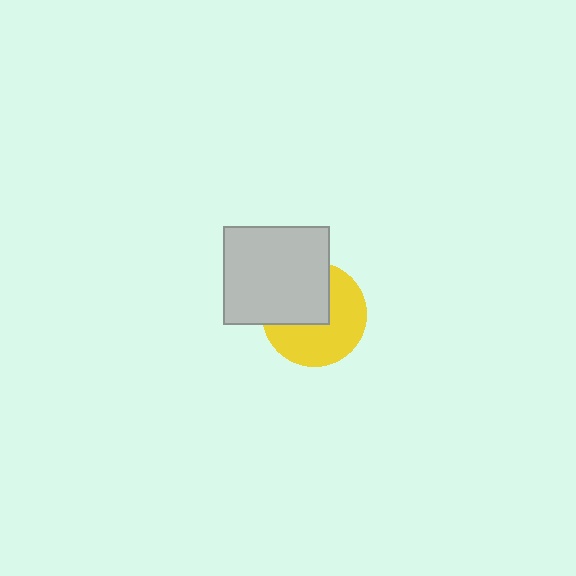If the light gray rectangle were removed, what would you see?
You would see the complete yellow circle.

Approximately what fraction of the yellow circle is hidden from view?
Roughly 43% of the yellow circle is hidden behind the light gray rectangle.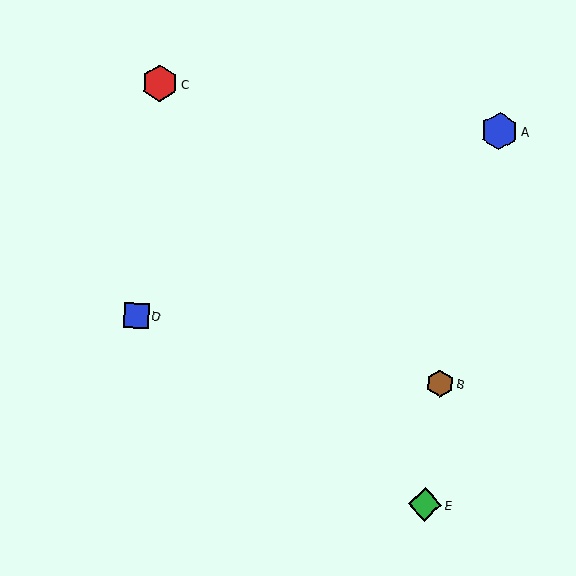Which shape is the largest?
The blue hexagon (labeled A) is the largest.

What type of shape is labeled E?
Shape E is a green diamond.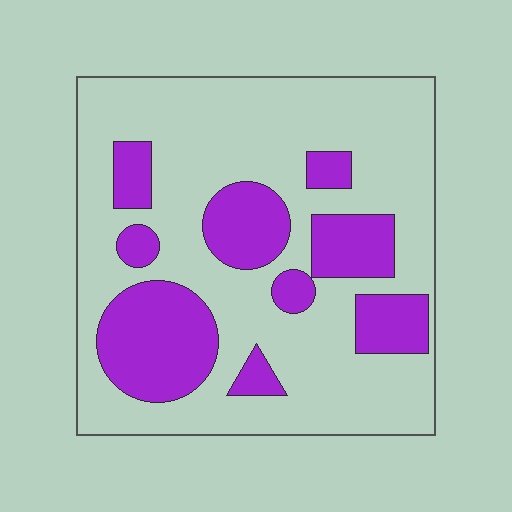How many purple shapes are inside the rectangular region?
9.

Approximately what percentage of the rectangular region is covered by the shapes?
Approximately 30%.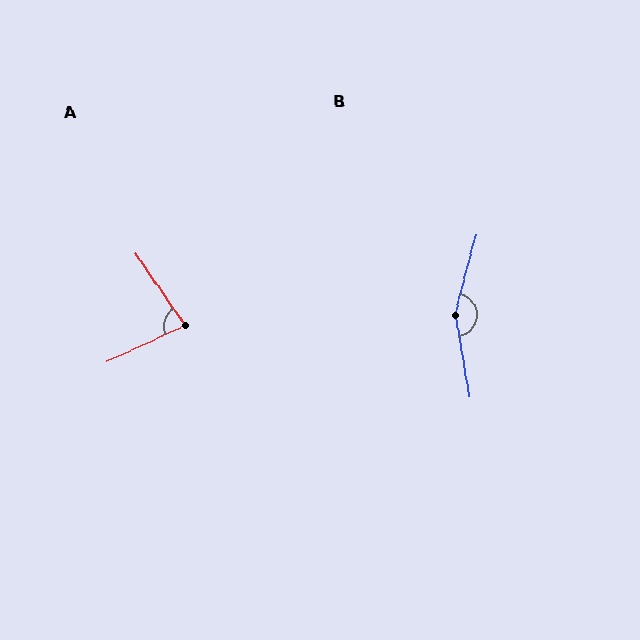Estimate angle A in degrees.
Approximately 80 degrees.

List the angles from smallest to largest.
A (80°), B (156°).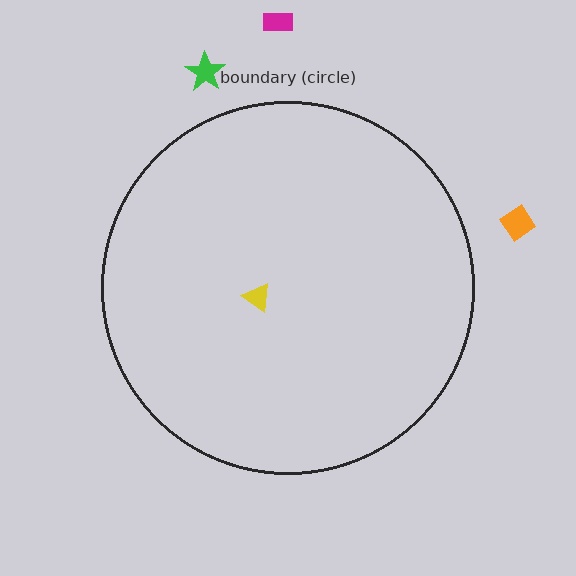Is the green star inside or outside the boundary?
Outside.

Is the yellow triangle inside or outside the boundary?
Inside.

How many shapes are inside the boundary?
1 inside, 3 outside.